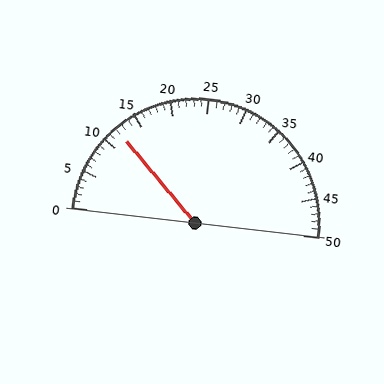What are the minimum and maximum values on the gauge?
The gauge ranges from 0 to 50.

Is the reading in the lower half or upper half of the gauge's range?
The reading is in the lower half of the range (0 to 50).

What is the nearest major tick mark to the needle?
The nearest major tick mark is 10.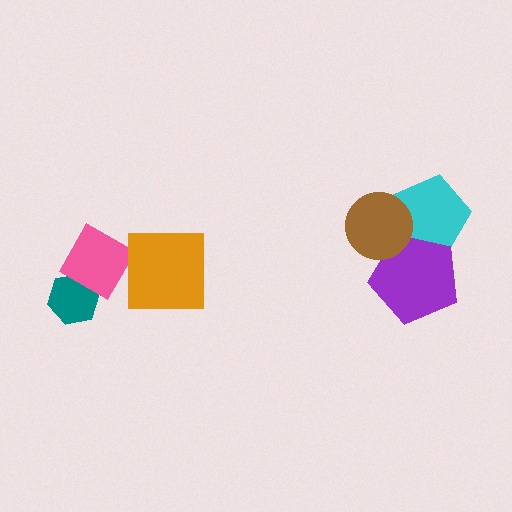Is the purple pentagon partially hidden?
Yes, it is partially covered by another shape.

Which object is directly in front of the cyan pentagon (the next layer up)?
The purple pentagon is directly in front of the cyan pentagon.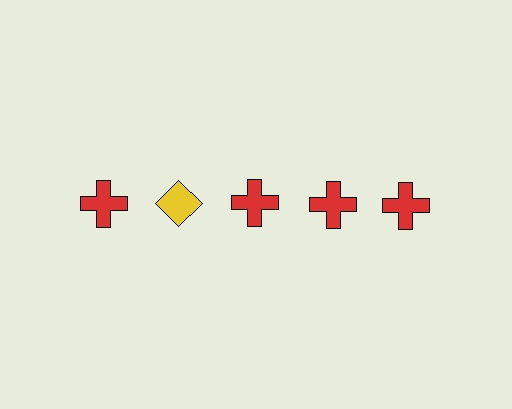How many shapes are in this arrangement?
There are 5 shapes arranged in a grid pattern.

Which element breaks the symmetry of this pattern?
The yellow diamond in the top row, second from left column breaks the symmetry. All other shapes are red crosses.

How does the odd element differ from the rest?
It differs in both color (yellow instead of red) and shape (diamond instead of cross).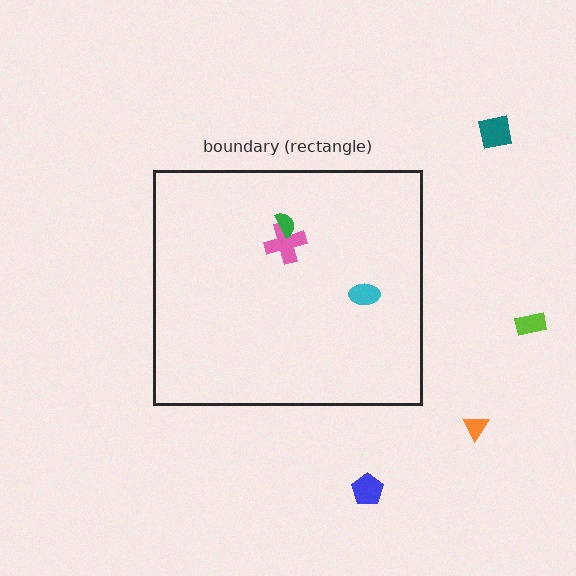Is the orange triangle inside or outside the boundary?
Outside.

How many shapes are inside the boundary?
3 inside, 4 outside.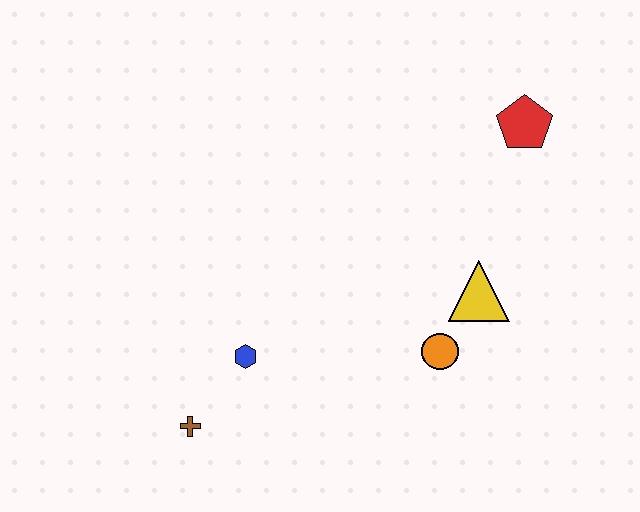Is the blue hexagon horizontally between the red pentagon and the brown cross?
Yes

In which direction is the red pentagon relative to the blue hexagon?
The red pentagon is to the right of the blue hexagon.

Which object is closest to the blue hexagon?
The brown cross is closest to the blue hexagon.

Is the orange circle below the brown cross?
No